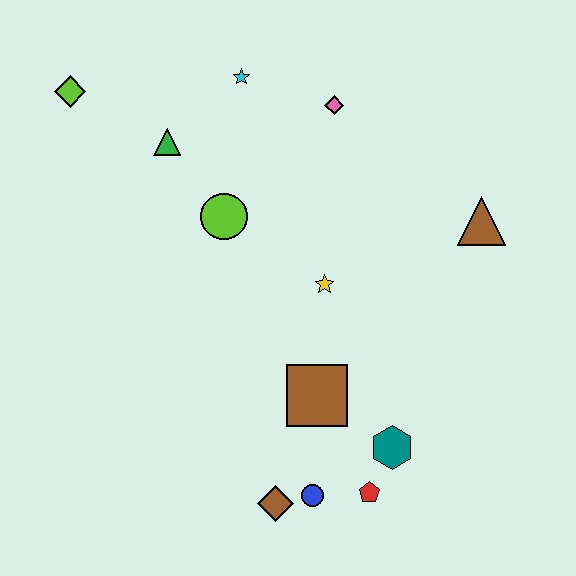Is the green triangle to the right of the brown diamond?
No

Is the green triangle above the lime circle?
Yes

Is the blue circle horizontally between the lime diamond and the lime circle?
No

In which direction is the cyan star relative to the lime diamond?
The cyan star is to the right of the lime diamond.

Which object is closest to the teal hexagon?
The red pentagon is closest to the teal hexagon.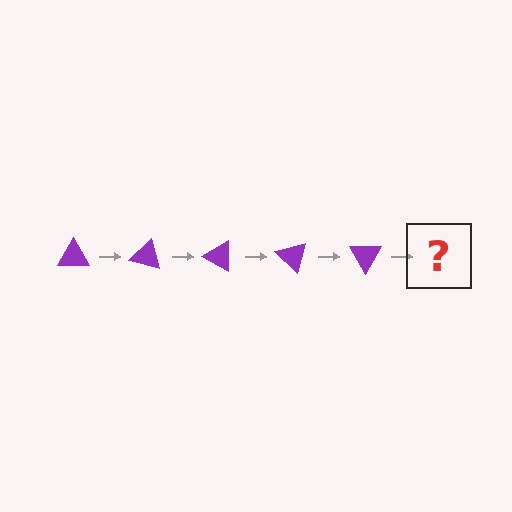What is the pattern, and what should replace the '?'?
The pattern is that the triangle rotates 15 degrees each step. The '?' should be a purple triangle rotated 75 degrees.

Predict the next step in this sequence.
The next step is a purple triangle rotated 75 degrees.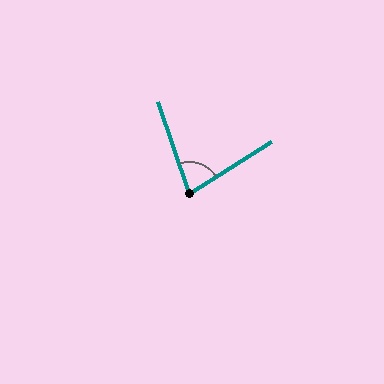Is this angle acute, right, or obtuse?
It is acute.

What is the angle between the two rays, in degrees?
Approximately 76 degrees.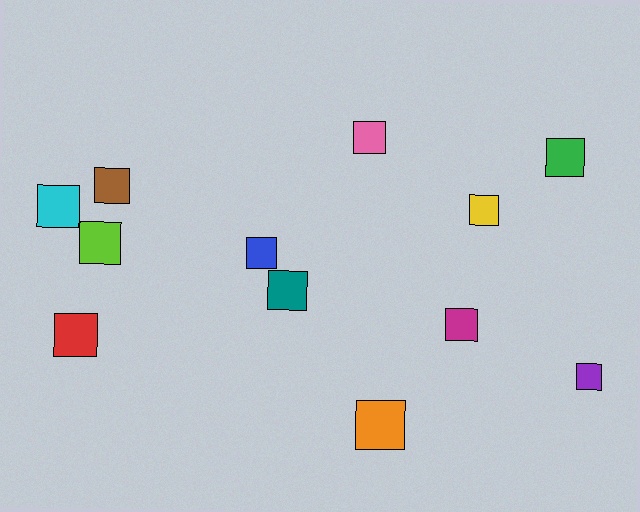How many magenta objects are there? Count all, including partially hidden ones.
There is 1 magenta object.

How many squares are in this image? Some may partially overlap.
There are 12 squares.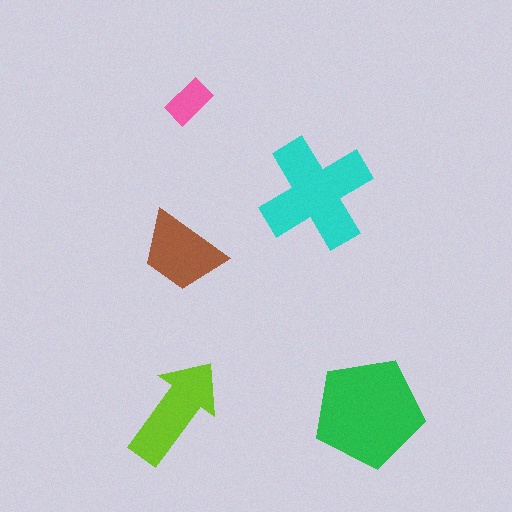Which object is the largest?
The green pentagon.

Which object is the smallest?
The pink rectangle.